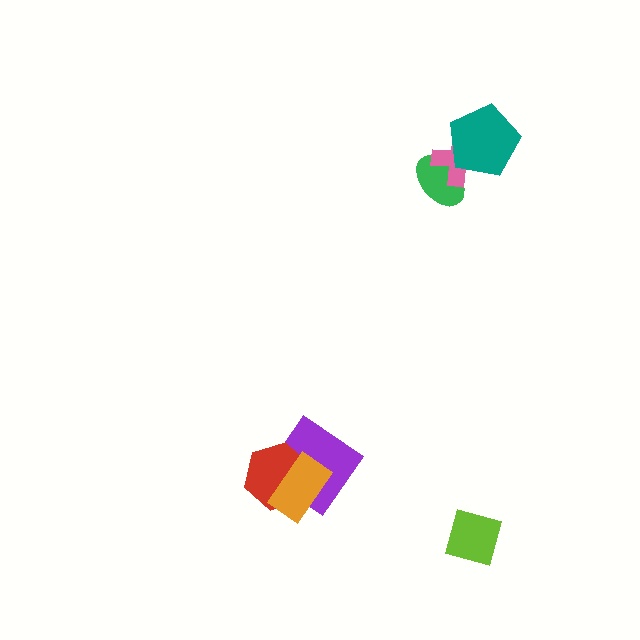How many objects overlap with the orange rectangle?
2 objects overlap with the orange rectangle.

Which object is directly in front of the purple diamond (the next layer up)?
The red hexagon is directly in front of the purple diamond.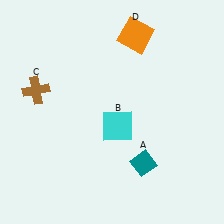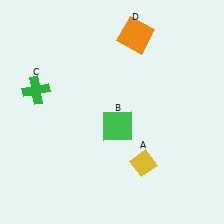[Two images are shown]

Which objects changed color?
A changed from teal to yellow. B changed from cyan to green. C changed from brown to green.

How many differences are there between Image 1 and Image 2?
There are 3 differences between the two images.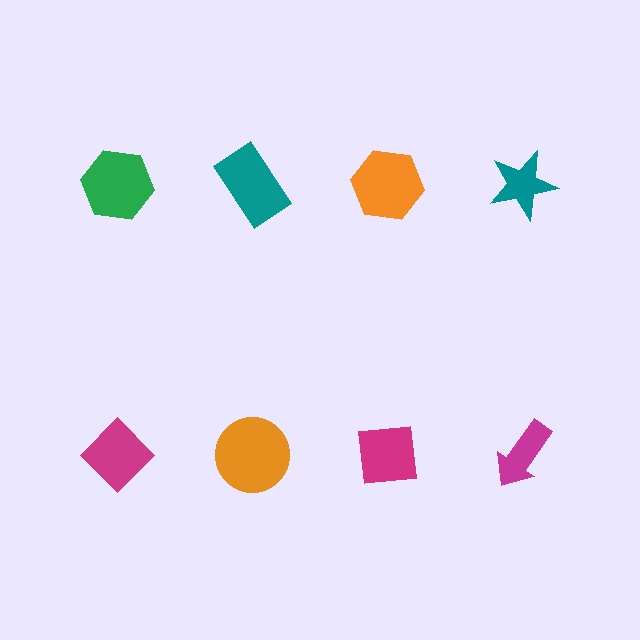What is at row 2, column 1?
A magenta diamond.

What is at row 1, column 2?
A teal rectangle.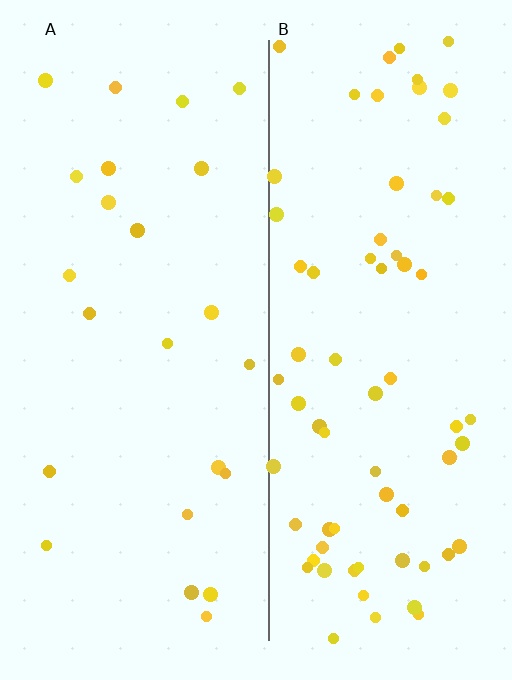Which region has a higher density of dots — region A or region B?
B (the right).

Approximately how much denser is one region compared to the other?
Approximately 2.9× — region B over region A.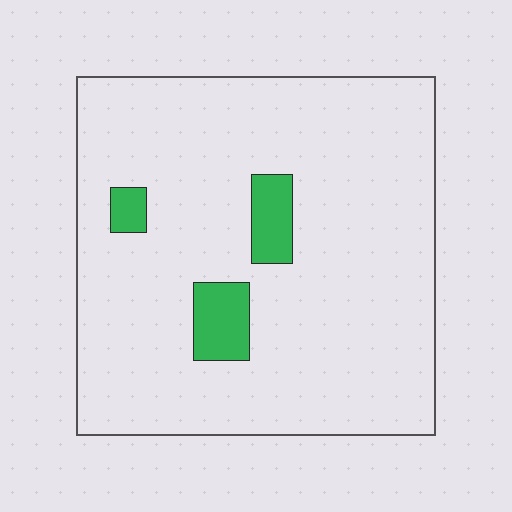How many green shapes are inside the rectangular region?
3.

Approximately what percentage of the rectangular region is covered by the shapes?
Approximately 10%.